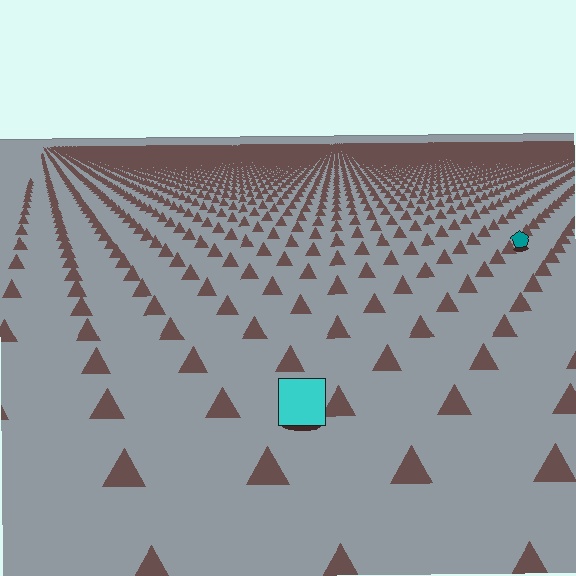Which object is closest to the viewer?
The cyan square is closest. The texture marks near it are larger and more spread out.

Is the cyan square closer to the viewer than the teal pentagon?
Yes. The cyan square is closer — you can tell from the texture gradient: the ground texture is coarser near it.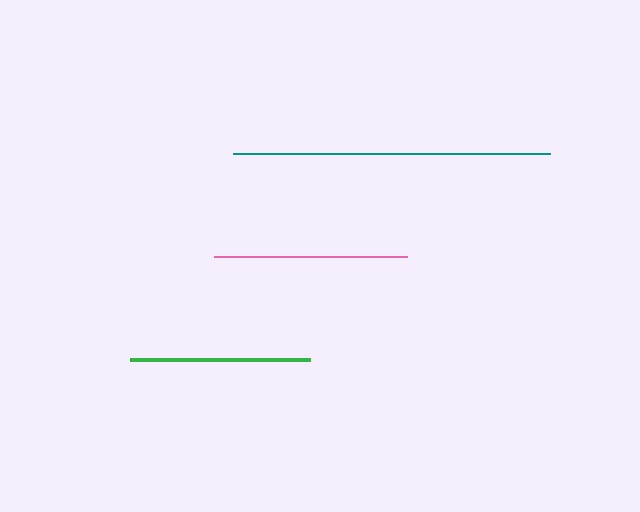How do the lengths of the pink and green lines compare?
The pink and green lines are approximately the same length.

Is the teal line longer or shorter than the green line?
The teal line is longer than the green line.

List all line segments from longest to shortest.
From longest to shortest: teal, pink, green.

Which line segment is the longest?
The teal line is the longest at approximately 317 pixels.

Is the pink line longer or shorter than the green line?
The pink line is longer than the green line.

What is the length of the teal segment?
The teal segment is approximately 317 pixels long.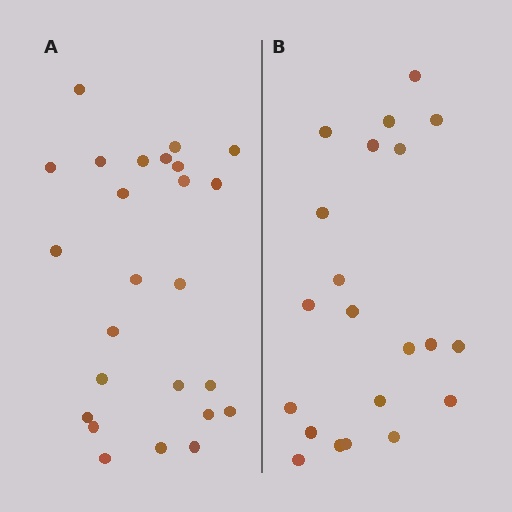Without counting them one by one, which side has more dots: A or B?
Region A (the left region) has more dots.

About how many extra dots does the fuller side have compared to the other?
Region A has about 4 more dots than region B.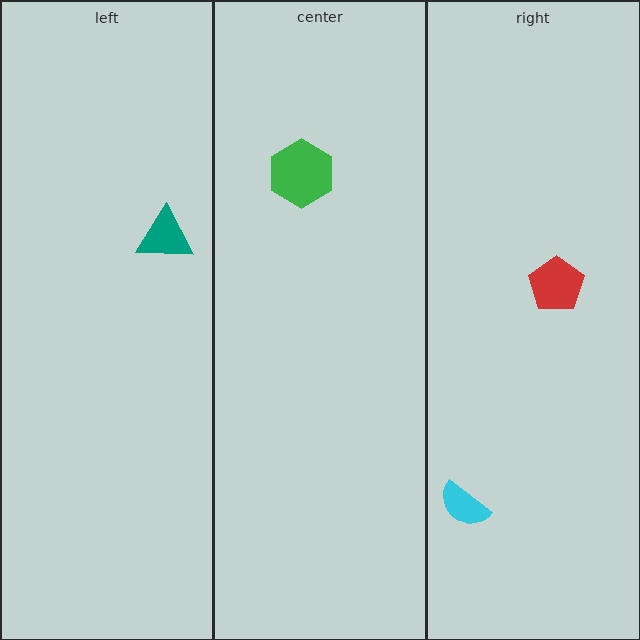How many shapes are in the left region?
1.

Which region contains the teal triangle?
The left region.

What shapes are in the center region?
The green hexagon.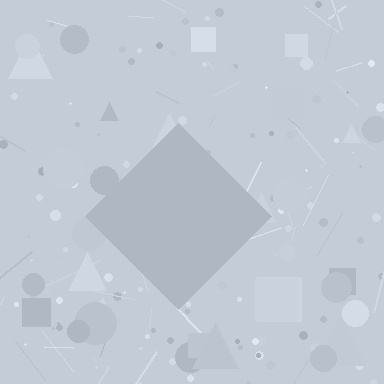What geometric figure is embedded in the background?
A diamond is embedded in the background.